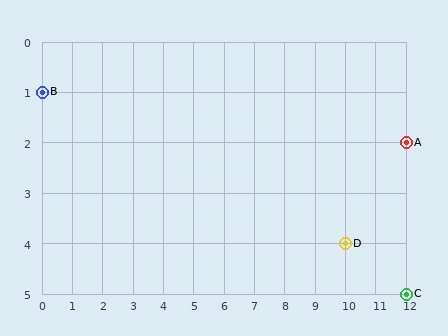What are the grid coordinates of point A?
Point A is at grid coordinates (12, 2).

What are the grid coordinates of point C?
Point C is at grid coordinates (12, 5).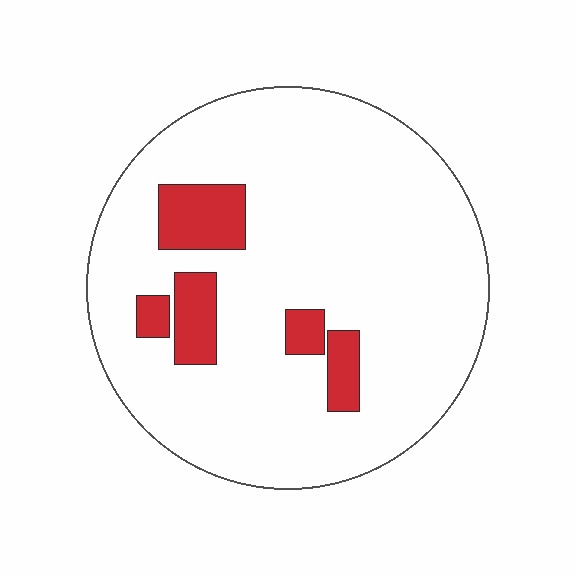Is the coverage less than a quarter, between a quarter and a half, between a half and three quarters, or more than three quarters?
Less than a quarter.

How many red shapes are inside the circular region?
5.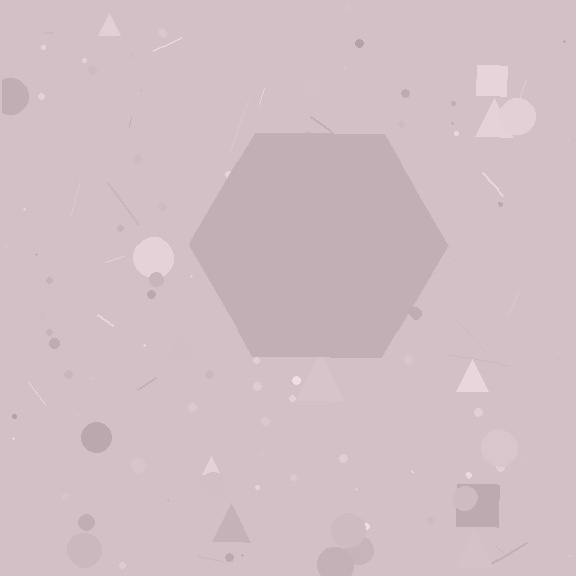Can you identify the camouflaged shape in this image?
The camouflaged shape is a hexagon.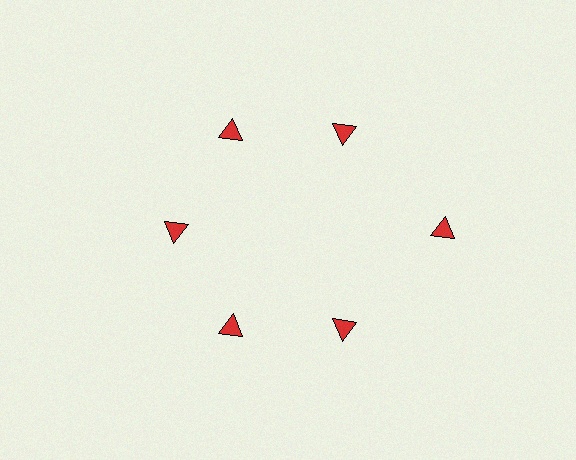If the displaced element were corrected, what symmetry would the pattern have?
It would have 6-fold rotational symmetry — the pattern would map onto itself every 60 degrees.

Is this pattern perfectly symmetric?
No. The 6 red triangles are arranged in a ring, but one element near the 3 o'clock position is pushed outward from the center, breaking the 6-fold rotational symmetry.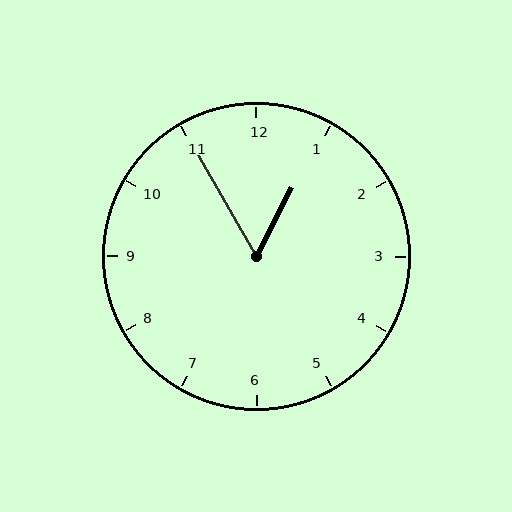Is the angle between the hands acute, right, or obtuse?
It is acute.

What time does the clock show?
12:55.